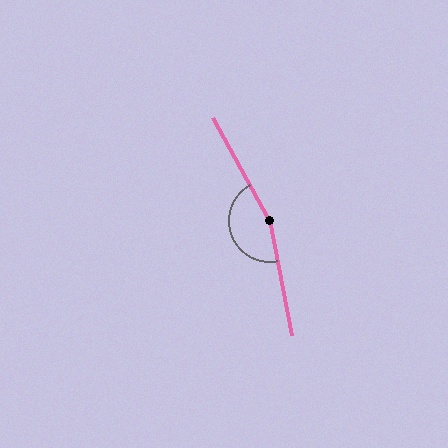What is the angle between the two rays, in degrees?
Approximately 162 degrees.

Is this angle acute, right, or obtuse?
It is obtuse.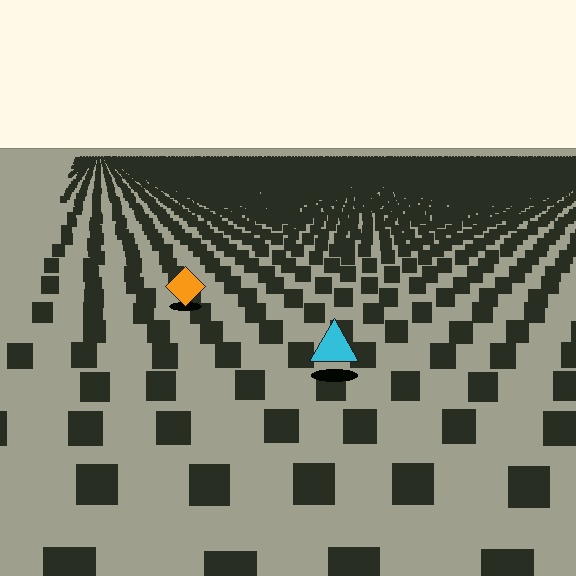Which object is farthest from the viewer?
The orange diamond is farthest from the viewer. It appears smaller and the ground texture around it is denser.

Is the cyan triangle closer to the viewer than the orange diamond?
Yes. The cyan triangle is closer — you can tell from the texture gradient: the ground texture is coarser near it.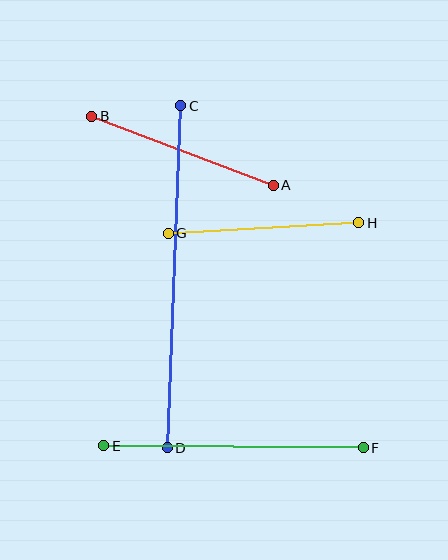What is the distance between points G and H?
The distance is approximately 191 pixels.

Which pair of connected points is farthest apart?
Points C and D are farthest apart.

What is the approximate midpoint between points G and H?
The midpoint is at approximately (263, 228) pixels.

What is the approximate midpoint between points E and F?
The midpoint is at approximately (234, 447) pixels.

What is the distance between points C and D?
The distance is approximately 342 pixels.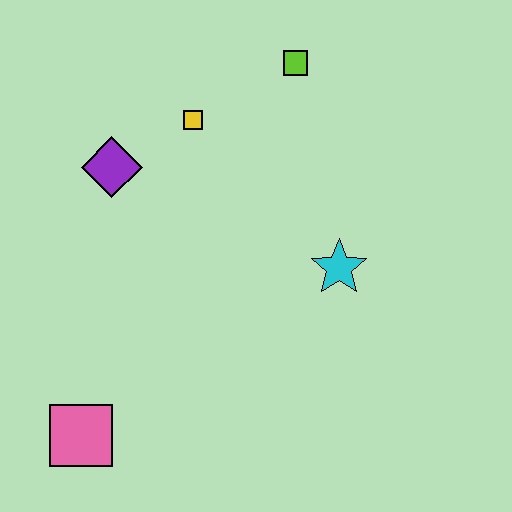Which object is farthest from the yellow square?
The pink square is farthest from the yellow square.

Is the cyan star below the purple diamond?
Yes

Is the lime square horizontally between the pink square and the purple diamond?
No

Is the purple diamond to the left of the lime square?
Yes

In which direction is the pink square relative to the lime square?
The pink square is below the lime square.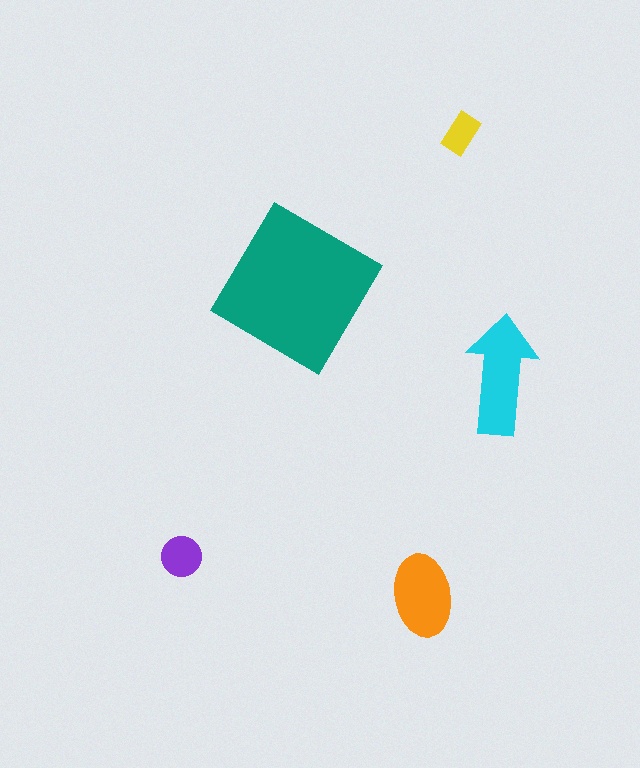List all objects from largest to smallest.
The teal diamond, the cyan arrow, the orange ellipse, the purple circle, the yellow rectangle.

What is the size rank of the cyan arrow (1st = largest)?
2nd.